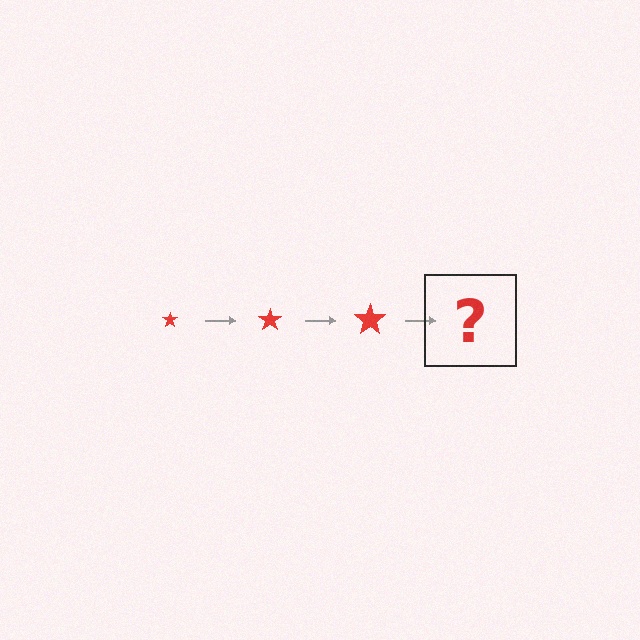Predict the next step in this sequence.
The next step is a red star, larger than the previous one.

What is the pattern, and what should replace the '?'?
The pattern is that the star gets progressively larger each step. The '?' should be a red star, larger than the previous one.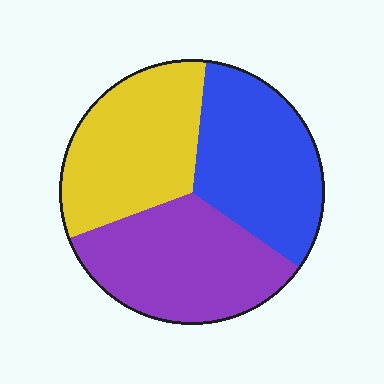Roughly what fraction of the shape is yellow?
Yellow takes up about one third (1/3) of the shape.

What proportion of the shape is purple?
Purple takes up about one third (1/3) of the shape.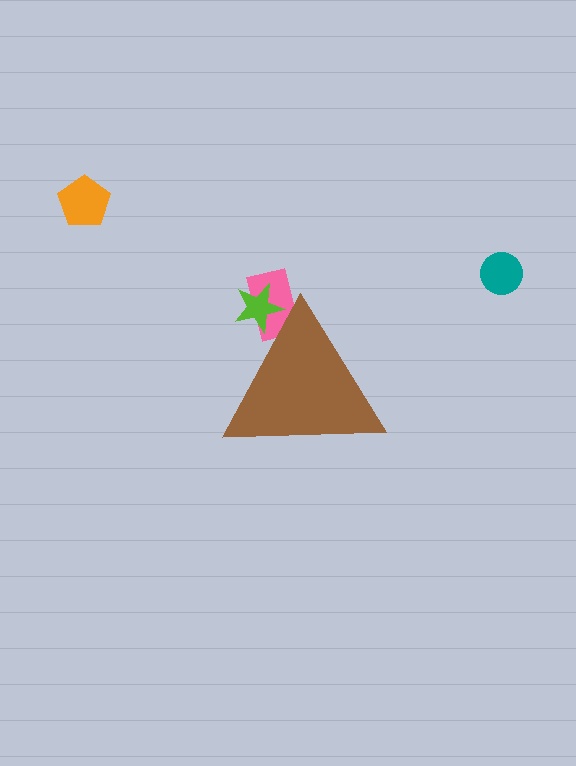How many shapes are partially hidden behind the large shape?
2 shapes are partially hidden.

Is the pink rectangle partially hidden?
Yes, the pink rectangle is partially hidden behind the brown triangle.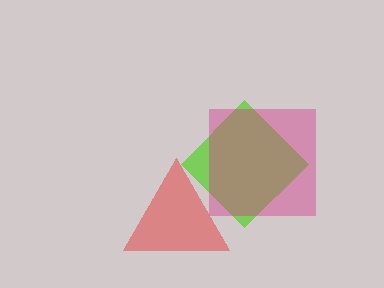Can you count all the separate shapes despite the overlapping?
Yes, there are 3 separate shapes.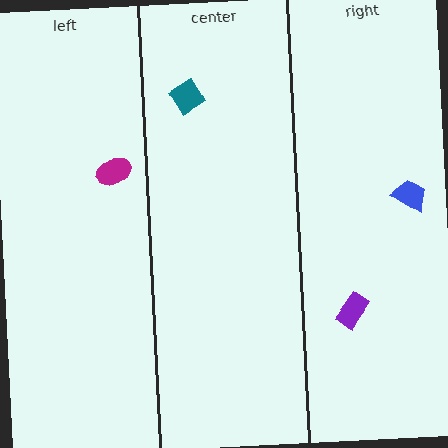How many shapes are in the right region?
2.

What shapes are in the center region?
The teal diamond.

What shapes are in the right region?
The blue trapezoid, the purple rectangle.